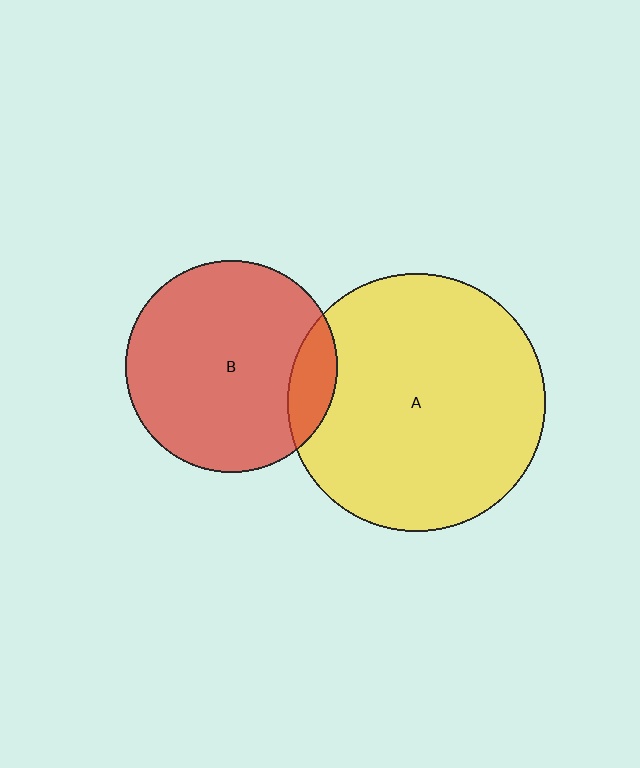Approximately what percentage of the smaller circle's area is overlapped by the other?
Approximately 15%.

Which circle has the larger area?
Circle A (yellow).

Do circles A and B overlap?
Yes.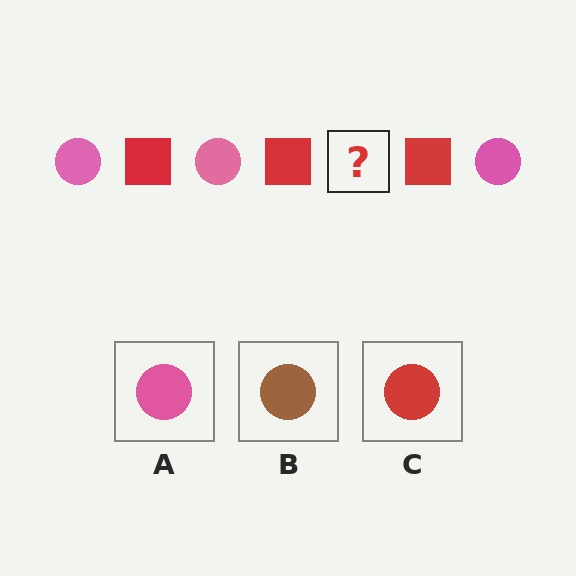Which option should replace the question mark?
Option A.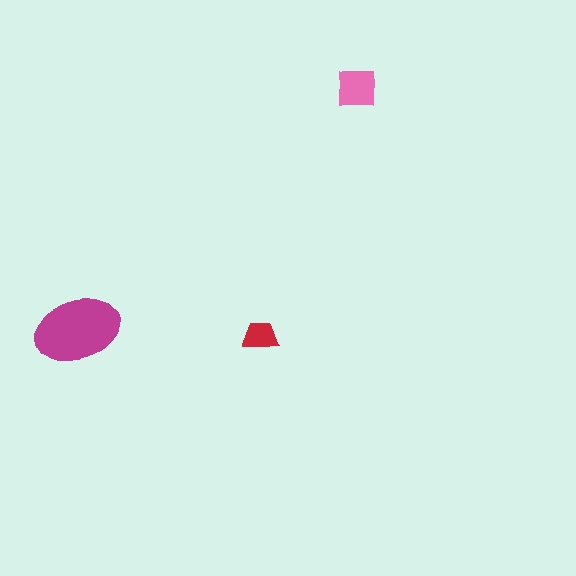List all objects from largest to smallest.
The magenta ellipse, the pink square, the red trapezoid.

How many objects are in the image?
There are 3 objects in the image.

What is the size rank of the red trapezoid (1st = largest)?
3rd.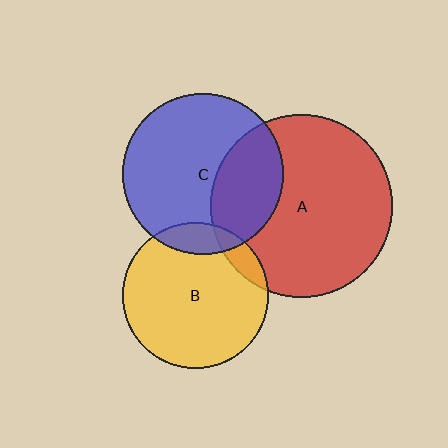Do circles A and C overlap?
Yes.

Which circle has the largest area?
Circle A (red).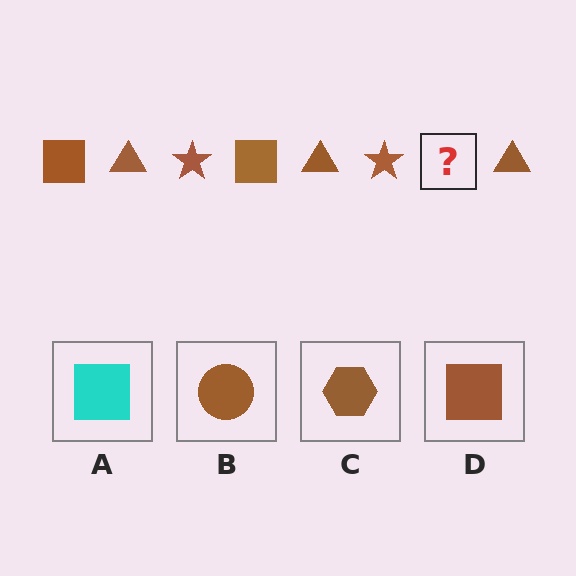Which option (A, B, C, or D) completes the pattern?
D.